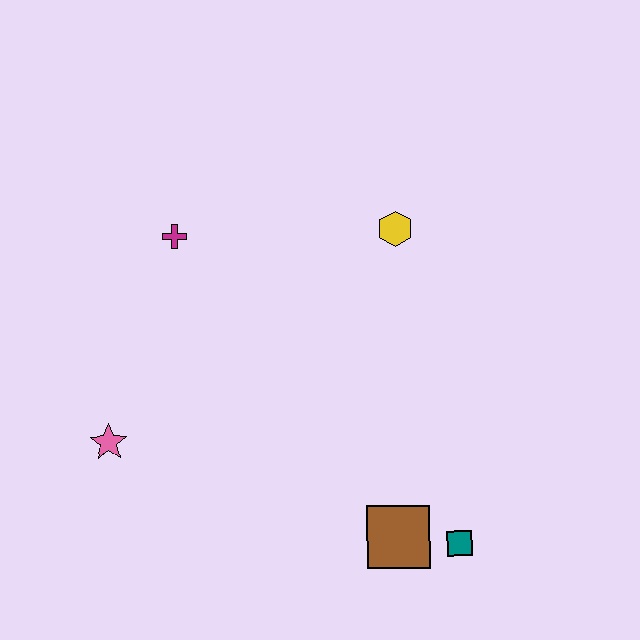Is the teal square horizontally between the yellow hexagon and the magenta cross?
No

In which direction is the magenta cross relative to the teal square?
The magenta cross is above the teal square.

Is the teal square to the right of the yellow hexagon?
Yes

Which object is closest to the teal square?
The brown square is closest to the teal square.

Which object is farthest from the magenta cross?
The teal square is farthest from the magenta cross.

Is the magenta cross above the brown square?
Yes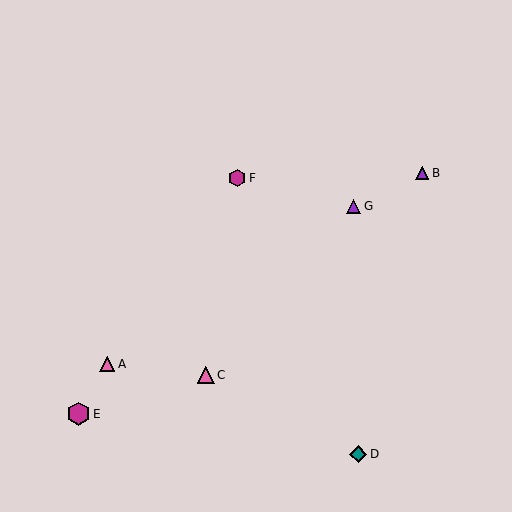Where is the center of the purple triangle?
The center of the purple triangle is at (354, 206).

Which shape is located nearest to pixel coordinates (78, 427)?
The magenta hexagon (labeled E) at (79, 414) is nearest to that location.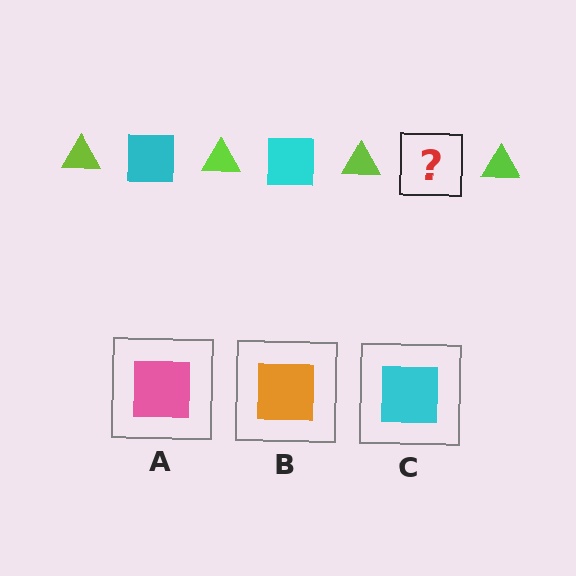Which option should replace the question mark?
Option C.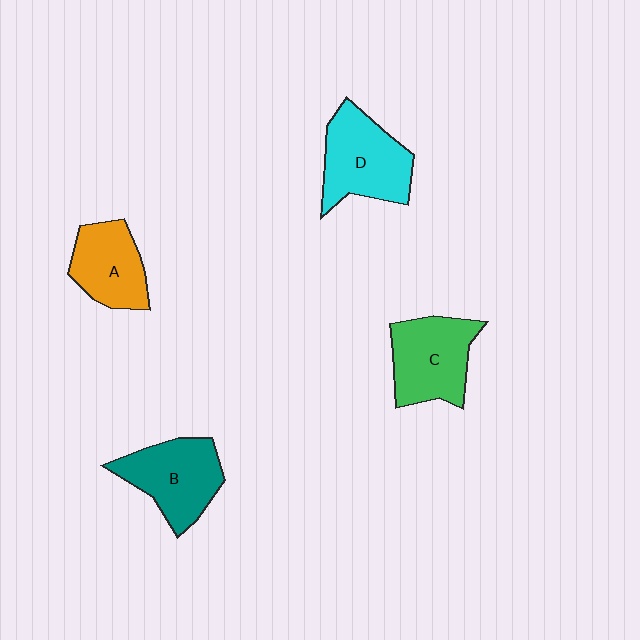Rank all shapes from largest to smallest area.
From largest to smallest: D (cyan), C (green), B (teal), A (orange).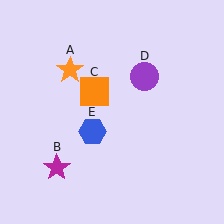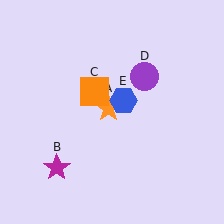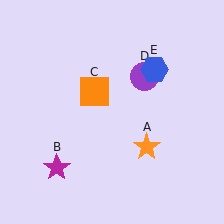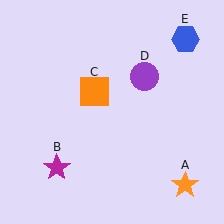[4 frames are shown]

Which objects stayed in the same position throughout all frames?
Magenta star (object B) and orange square (object C) and purple circle (object D) remained stationary.